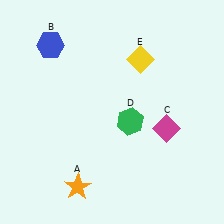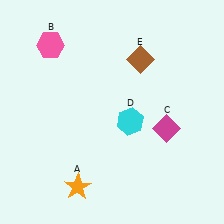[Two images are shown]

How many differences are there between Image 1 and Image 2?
There are 3 differences between the two images.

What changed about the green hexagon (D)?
In Image 1, D is green. In Image 2, it changed to cyan.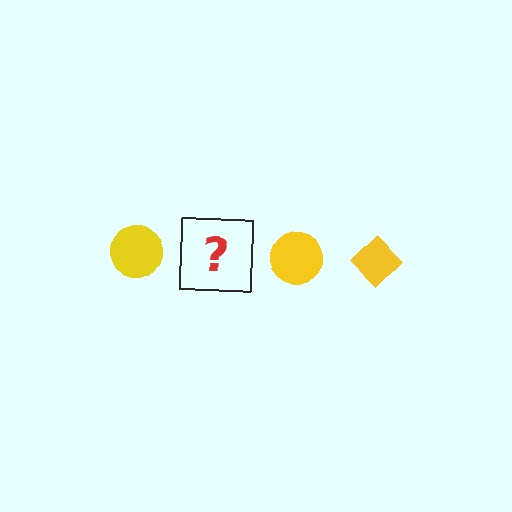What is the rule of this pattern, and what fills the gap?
The rule is that the pattern cycles through circle, diamond shapes in yellow. The gap should be filled with a yellow diamond.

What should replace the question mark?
The question mark should be replaced with a yellow diamond.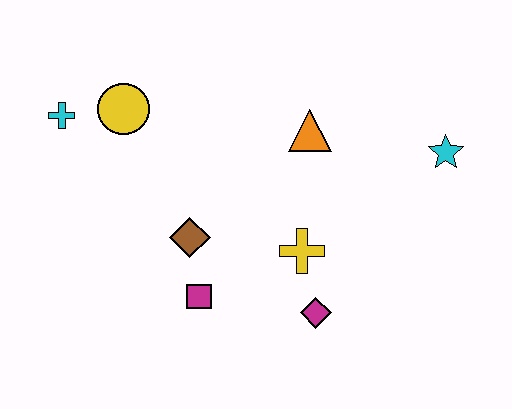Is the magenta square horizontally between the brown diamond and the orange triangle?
Yes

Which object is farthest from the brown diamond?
The cyan star is farthest from the brown diamond.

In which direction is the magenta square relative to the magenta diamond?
The magenta square is to the left of the magenta diamond.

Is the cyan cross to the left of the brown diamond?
Yes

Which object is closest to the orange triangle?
The yellow cross is closest to the orange triangle.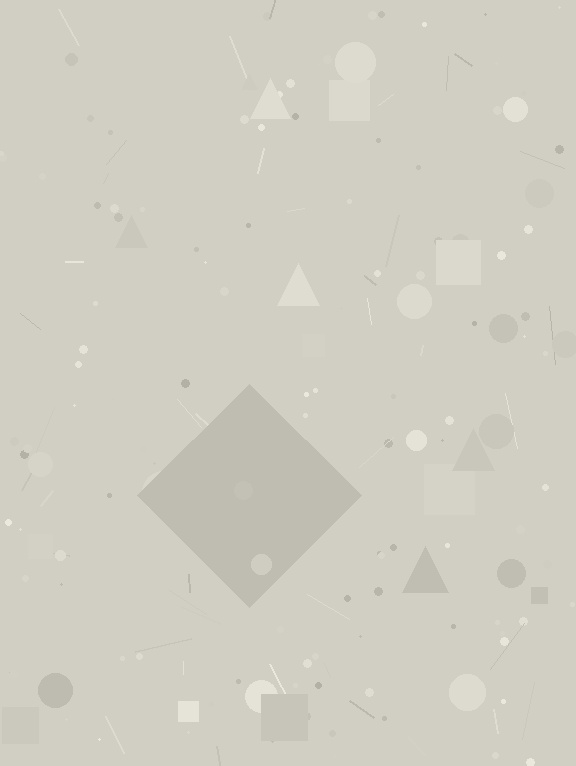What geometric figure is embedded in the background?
A diamond is embedded in the background.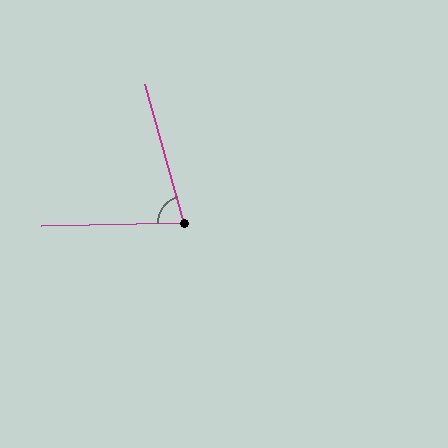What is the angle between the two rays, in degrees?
Approximately 75 degrees.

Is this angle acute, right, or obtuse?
It is acute.